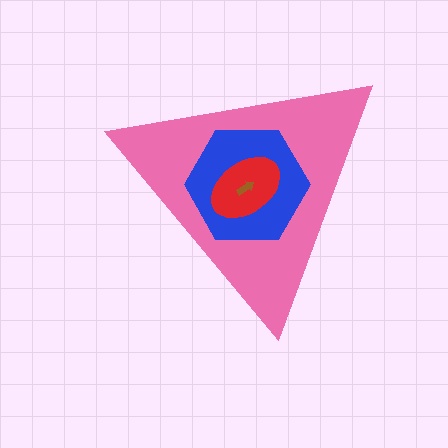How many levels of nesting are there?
4.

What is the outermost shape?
The pink triangle.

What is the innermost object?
The brown arrow.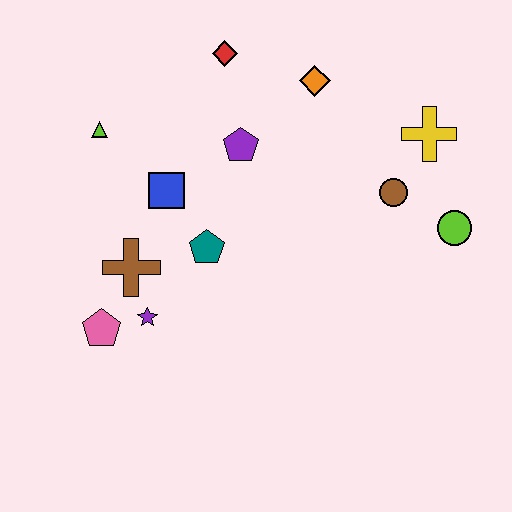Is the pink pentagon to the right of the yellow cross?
No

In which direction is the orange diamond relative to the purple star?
The orange diamond is above the purple star.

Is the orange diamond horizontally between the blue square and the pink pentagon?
No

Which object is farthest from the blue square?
The lime circle is farthest from the blue square.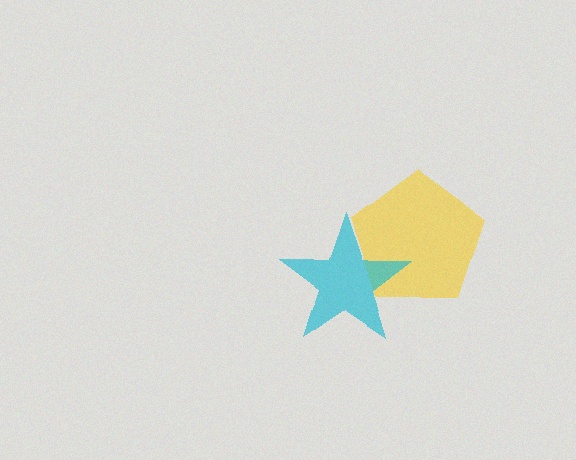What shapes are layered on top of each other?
The layered shapes are: a yellow pentagon, a cyan star.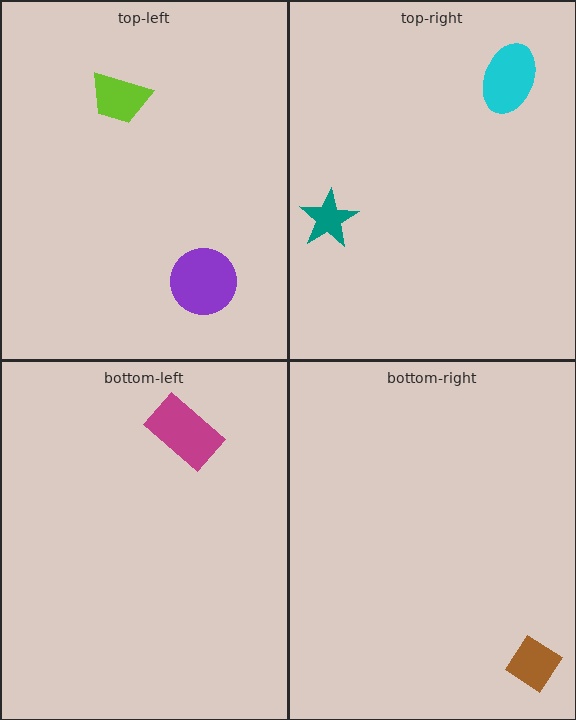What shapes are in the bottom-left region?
The magenta rectangle.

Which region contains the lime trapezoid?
The top-left region.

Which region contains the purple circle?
The top-left region.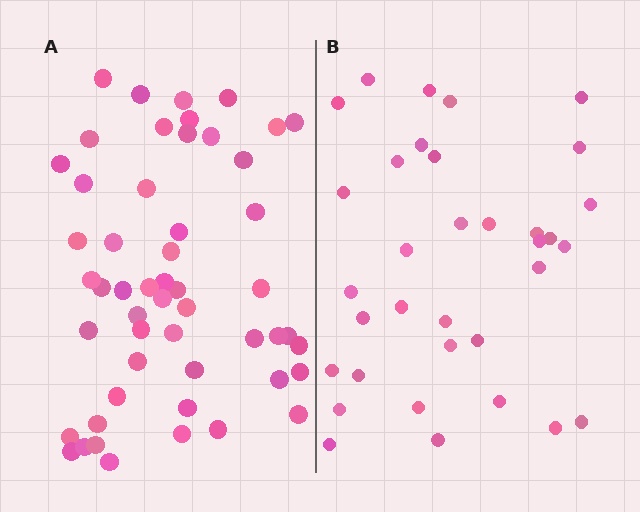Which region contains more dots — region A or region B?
Region A (the left region) has more dots.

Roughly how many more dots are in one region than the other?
Region A has approximately 20 more dots than region B.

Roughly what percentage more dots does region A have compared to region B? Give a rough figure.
About 55% more.